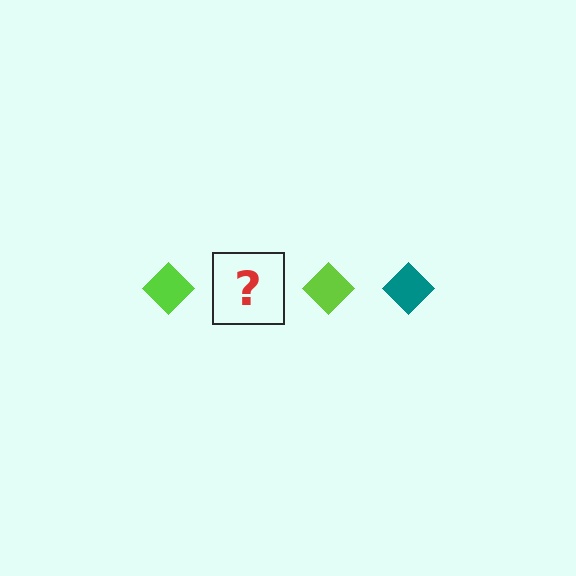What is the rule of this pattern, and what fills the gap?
The rule is that the pattern cycles through lime, teal diamonds. The gap should be filled with a teal diamond.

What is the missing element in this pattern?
The missing element is a teal diamond.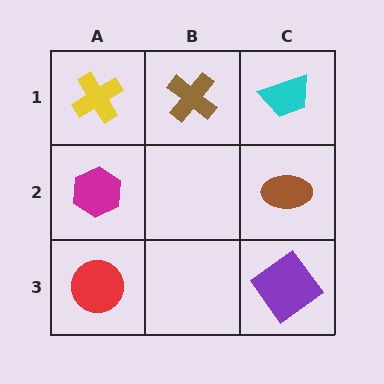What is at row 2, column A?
A magenta hexagon.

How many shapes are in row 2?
2 shapes.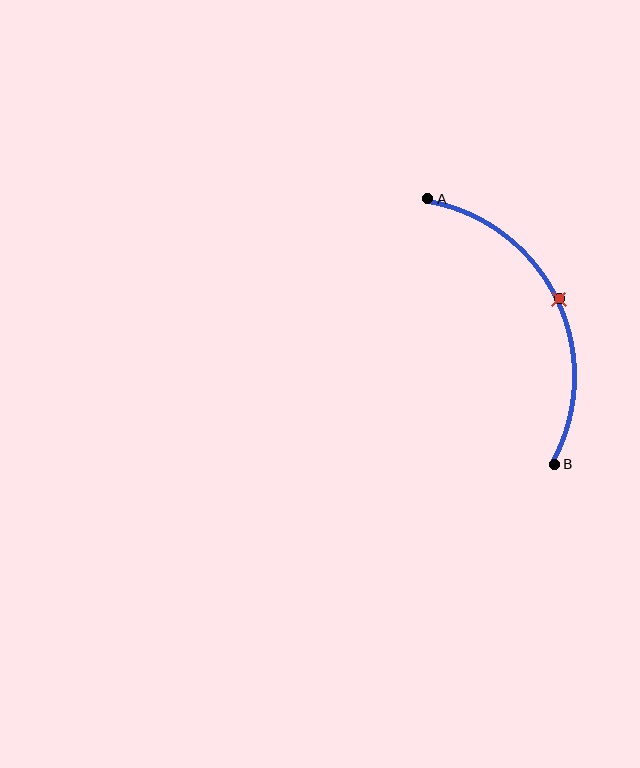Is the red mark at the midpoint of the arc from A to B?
Yes. The red mark lies on the arc at equal arc-length from both A and B — it is the arc midpoint.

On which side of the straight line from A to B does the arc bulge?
The arc bulges to the right of the straight line connecting A and B.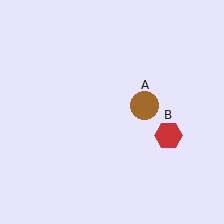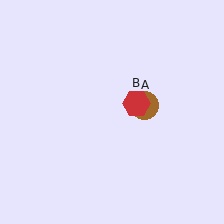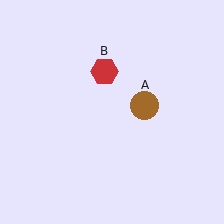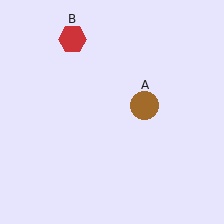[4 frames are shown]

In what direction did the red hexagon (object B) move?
The red hexagon (object B) moved up and to the left.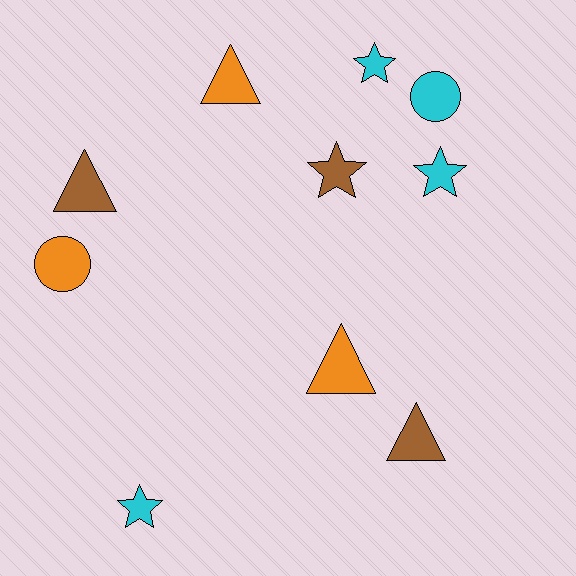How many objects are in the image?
There are 10 objects.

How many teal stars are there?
There are no teal stars.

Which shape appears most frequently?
Triangle, with 4 objects.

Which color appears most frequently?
Cyan, with 4 objects.